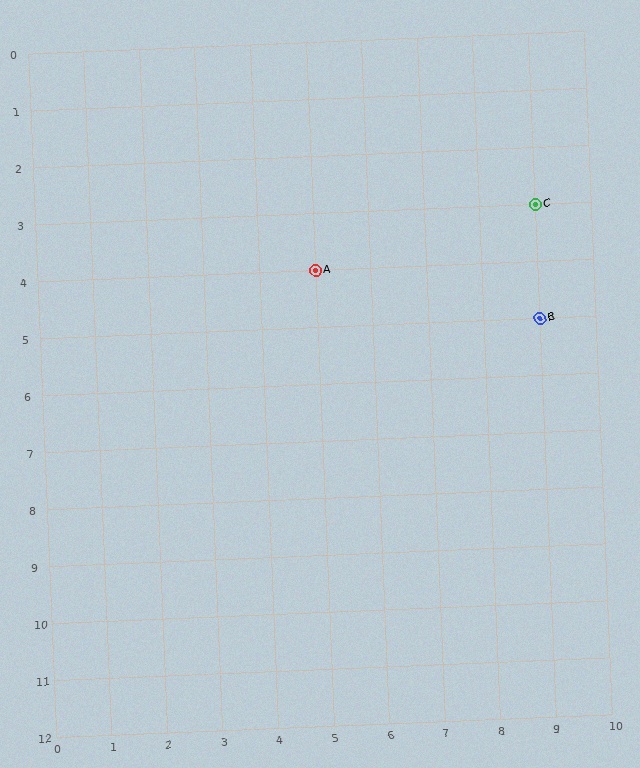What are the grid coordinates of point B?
Point B is at grid coordinates (9, 5).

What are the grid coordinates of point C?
Point C is at grid coordinates (9, 3).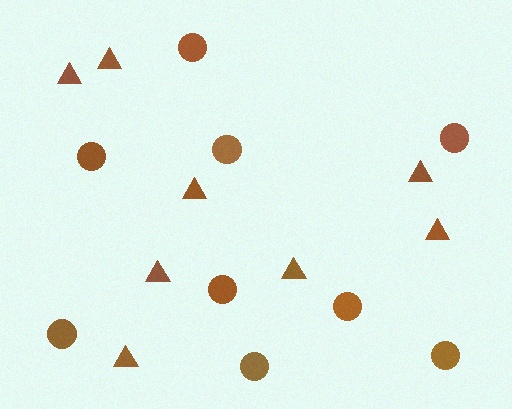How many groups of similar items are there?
There are 2 groups: one group of circles (9) and one group of triangles (8).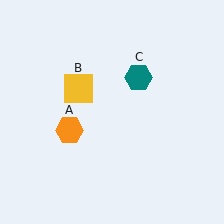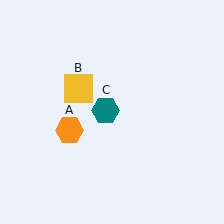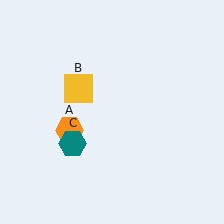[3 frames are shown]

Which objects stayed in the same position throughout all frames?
Orange hexagon (object A) and yellow square (object B) remained stationary.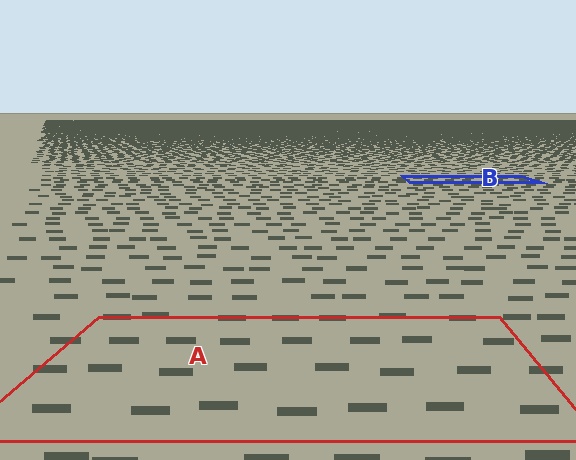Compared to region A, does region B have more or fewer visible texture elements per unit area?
Region B has more texture elements per unit area — they are packed more densely because it is farther away.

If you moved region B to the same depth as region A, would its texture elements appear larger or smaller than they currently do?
They would appear larger. At a closer depth, the same texture elements are projected at a bigger on-screen size.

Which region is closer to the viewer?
Region A is closer. The texture elements there are larger and more spread out.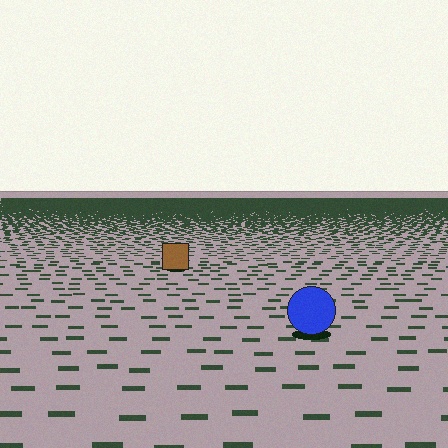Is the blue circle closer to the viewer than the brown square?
Yes. The blue circle is closer — you can tell from the texture gradient: the ground texture is coarser near it.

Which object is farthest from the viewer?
The brown square is farthest from the viewer. It appears smaller and the ground texture around it is denser.